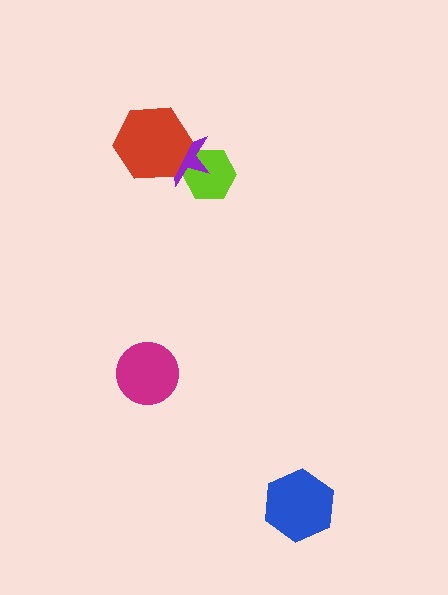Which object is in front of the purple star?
The red hexagon is in front of the purple star.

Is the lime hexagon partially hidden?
Yes, it is partially covered by another shape.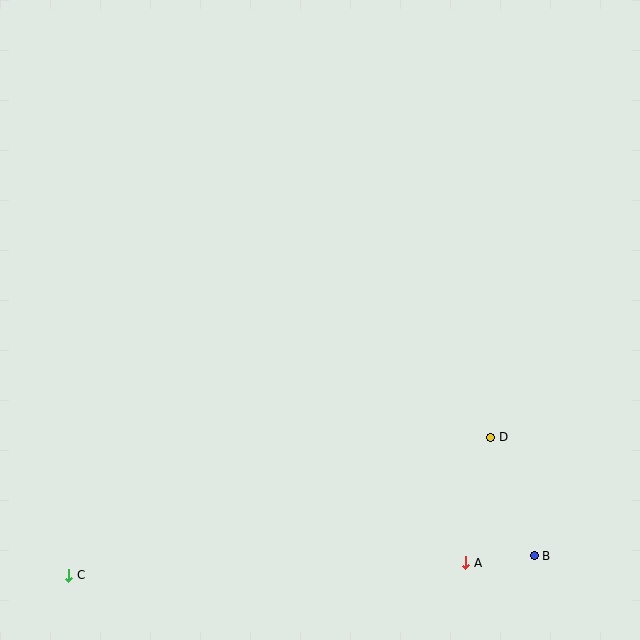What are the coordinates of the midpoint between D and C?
The midpoint between D and C is at (280, 506).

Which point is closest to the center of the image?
Point D at (491, 437) is closest to the center.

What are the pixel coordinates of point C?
Point C is at (69, 575).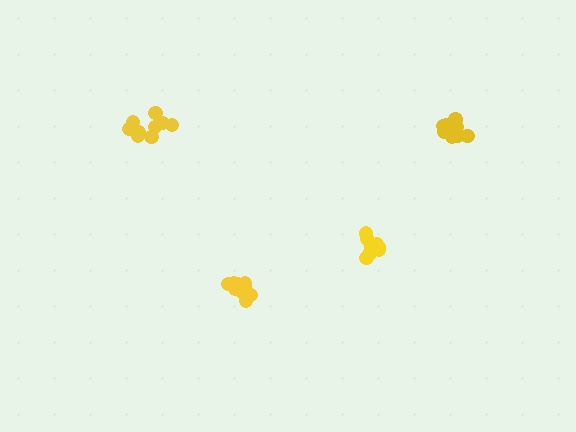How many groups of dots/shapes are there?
There are 4 groups.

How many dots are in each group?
Group 1: 10 dots, Group 2: 10 dots, Group 3: 8 dots, Group 4: 9 dots (37 total).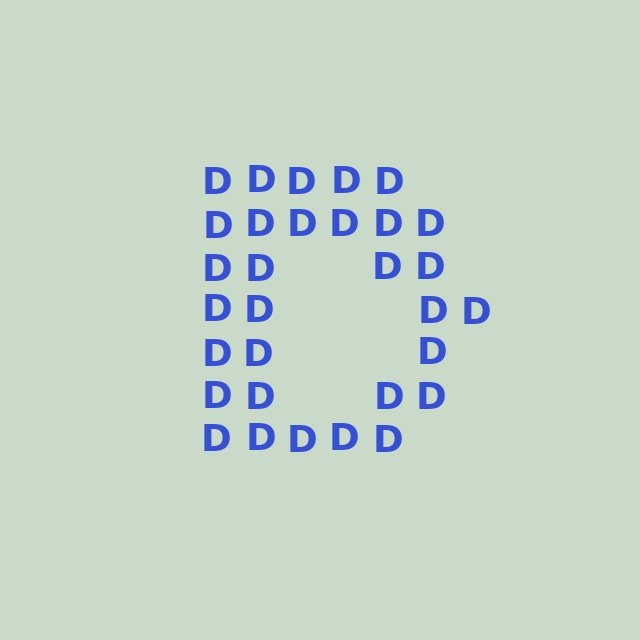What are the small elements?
The small elements are letter D's.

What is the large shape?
The large shape is the letter D.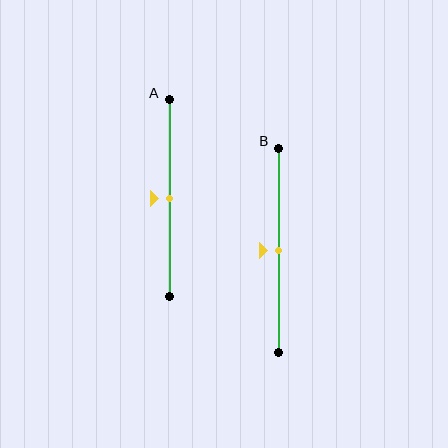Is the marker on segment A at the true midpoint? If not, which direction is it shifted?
Yes, the marker on segment A is at the true midpoint.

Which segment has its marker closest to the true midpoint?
Segment A has its marker closest to the true midpoint.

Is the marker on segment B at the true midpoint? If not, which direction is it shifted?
Yes, the marker on segment B is at the true midpoint.